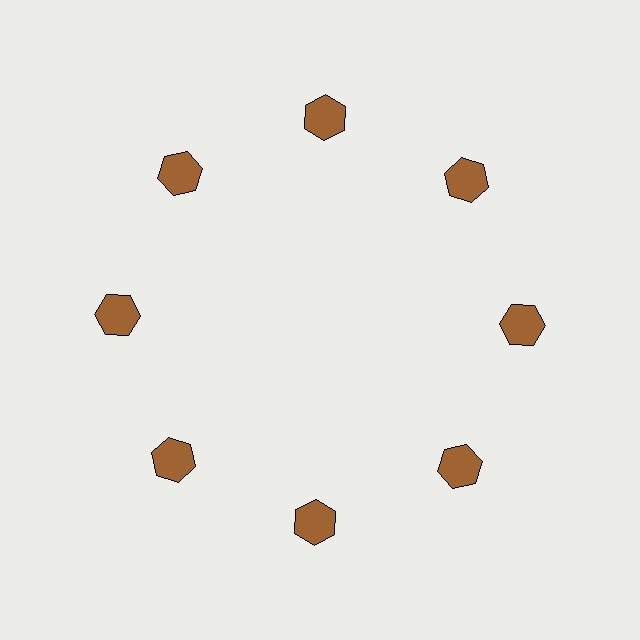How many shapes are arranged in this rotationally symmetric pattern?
There are 8 shapes, arranged in 8 groups of 1.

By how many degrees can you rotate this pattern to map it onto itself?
The pattern maps onto itself every 45 degrees of rotation.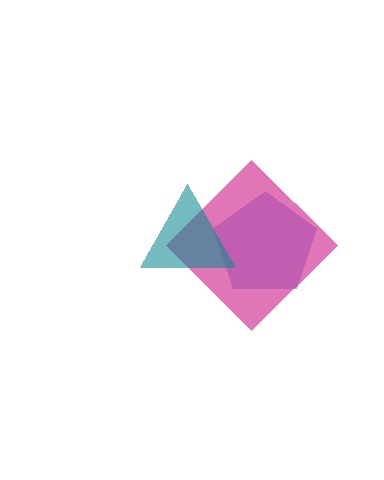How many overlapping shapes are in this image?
There are 3 overlapping shapes in the image.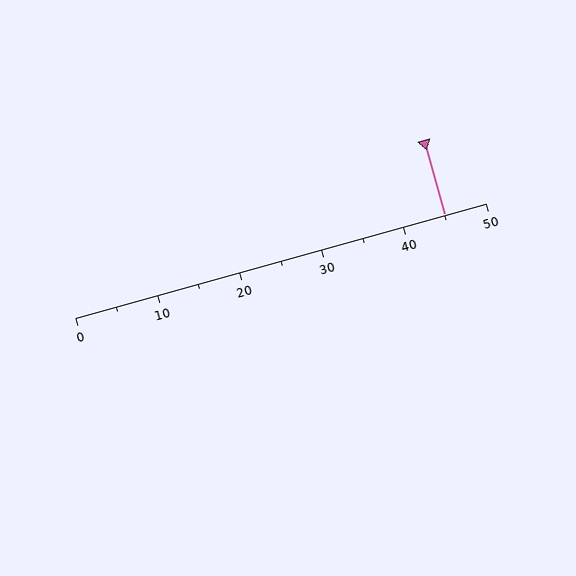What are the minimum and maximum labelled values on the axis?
The axis runs from 0 to 50.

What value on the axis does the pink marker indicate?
The marker indicates approximately 45.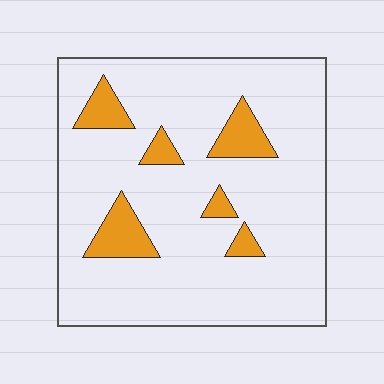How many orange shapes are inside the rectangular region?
6.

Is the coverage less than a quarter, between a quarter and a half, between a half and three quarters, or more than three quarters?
Less than a quarter.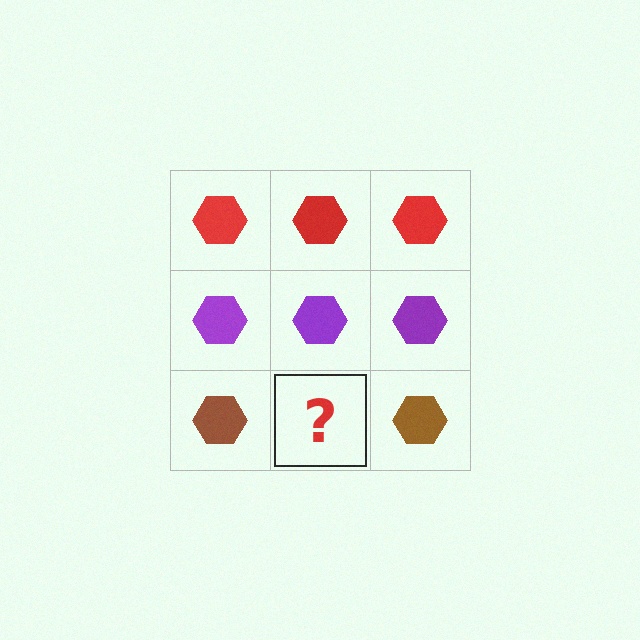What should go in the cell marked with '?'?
The missing cell should contain a brown hexagon.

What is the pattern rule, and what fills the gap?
The rule is that each row has a consistent color. The gap should be filled with a brown hexagon.